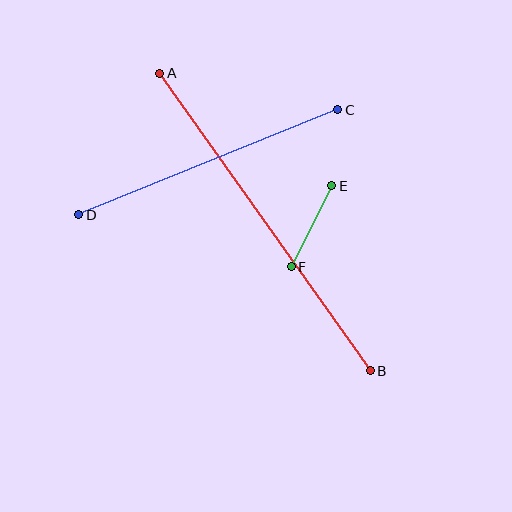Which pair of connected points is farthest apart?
Points A and B are farthest apart.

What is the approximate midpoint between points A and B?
The midpoint is at approximately (265, 222) pixels.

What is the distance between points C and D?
The distance is approximately 279 pixels.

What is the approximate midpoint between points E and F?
The midpoint is at approximately (312, 226) pixels.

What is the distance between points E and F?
The distance is approximately 91 pixels.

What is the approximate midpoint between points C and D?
The midpoint is at approximately (208, 162) pixels.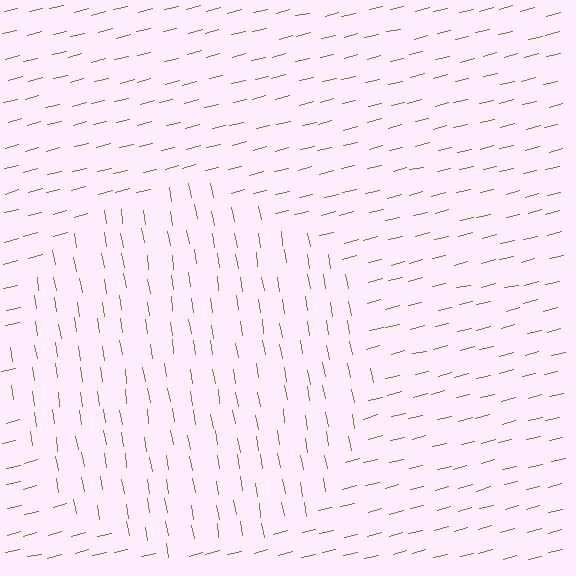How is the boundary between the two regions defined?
The boundary is defined purely by a change in line orientation (approximately 85 degrees difference). All lines are the same color and thickness.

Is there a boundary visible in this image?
Yes, there is a texture boundary formed by a change in line orientation.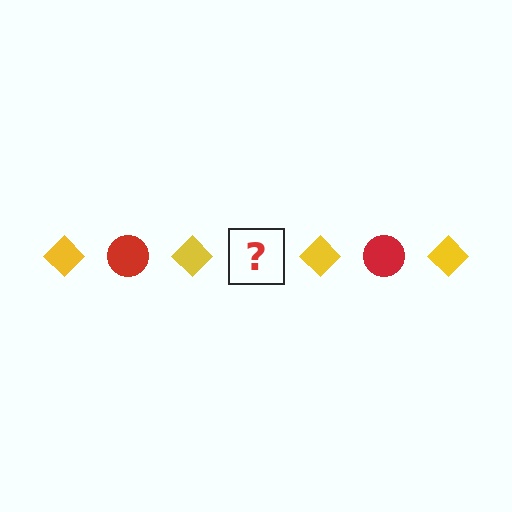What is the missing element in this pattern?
The missing element is a red circle.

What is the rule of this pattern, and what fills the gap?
The rule is that the pattern alternates between yellow diamond and red circle. The gap should be filled with a red circle.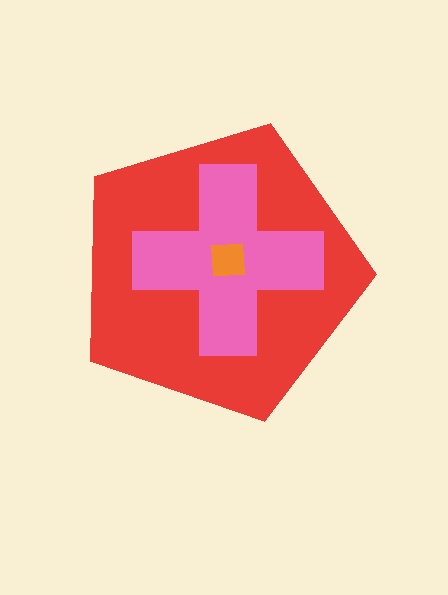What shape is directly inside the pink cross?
The orange square.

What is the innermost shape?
The orange square.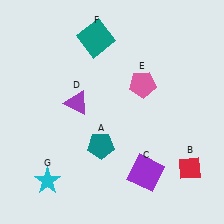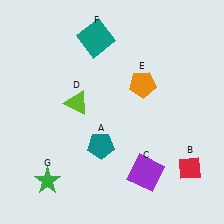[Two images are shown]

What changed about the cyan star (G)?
In Image 1, G is cyan. In Image 2, it changed to green.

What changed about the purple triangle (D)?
In Image 1, D is purple. In Image 2, it changed to lime.